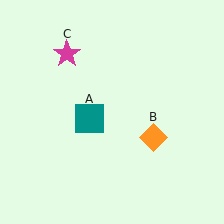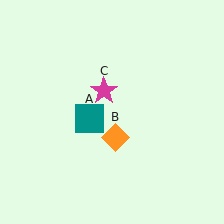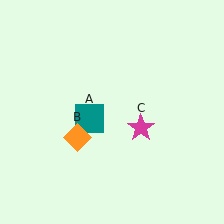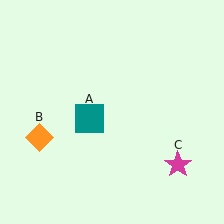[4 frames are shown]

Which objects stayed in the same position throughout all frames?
Teal square (object A) remained stationary.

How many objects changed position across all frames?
2 objects changed position: orange diamond (object B), magenta star (object C).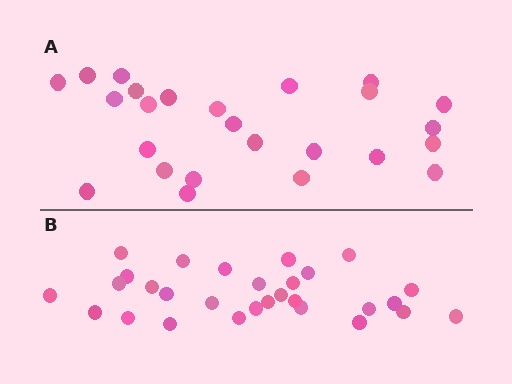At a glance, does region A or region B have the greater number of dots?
Region B (the bottom region) has more dots.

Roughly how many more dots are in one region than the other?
Region B has about 4 more dots than region A.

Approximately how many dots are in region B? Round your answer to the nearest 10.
About 30 dots. (The exact count is 29, which rounds to 30.)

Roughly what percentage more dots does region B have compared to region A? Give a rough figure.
About 15% more.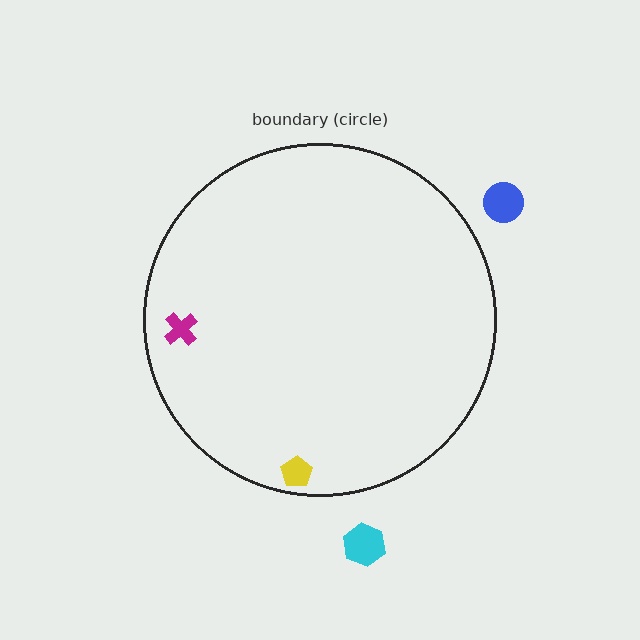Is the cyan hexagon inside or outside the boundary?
Outside.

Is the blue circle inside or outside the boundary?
Outside.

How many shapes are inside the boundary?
2 inside, 2 outside.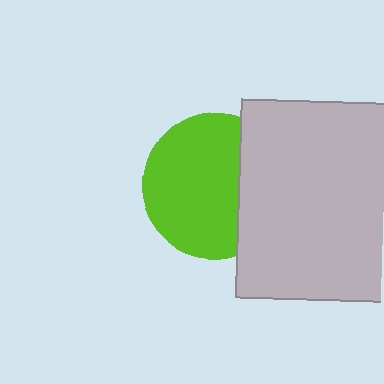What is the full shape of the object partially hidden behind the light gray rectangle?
The partially hidden object is a lime circle.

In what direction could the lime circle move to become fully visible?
The lime circle could move left. That would shift it out from behind the light gray rectangle entirely.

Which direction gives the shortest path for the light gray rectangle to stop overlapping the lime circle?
Moving right gives the shortest separation.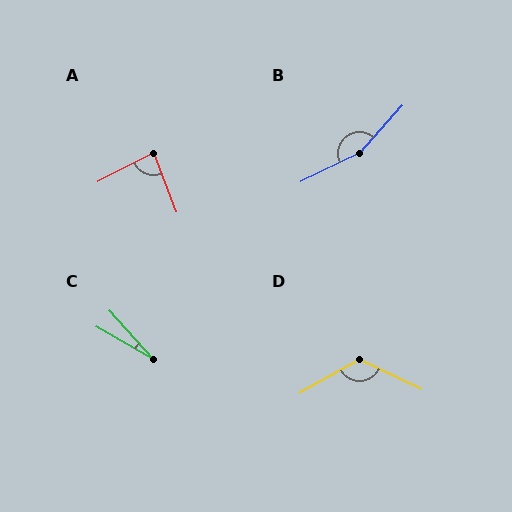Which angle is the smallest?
C, at approximately 19 degrees.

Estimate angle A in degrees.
Approximately 84 degrees.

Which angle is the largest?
B, at approximately 158 degrees.